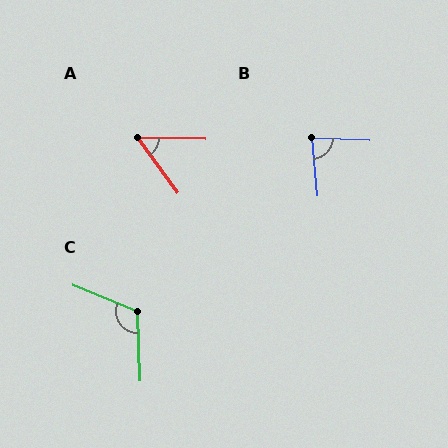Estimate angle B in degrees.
Approximately 82 degrees.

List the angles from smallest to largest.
A (52°), B (82°), C (114°).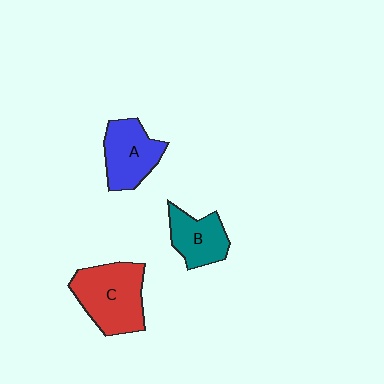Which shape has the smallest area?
Shape B (teal).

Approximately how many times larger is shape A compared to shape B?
Approximately 1.2 times.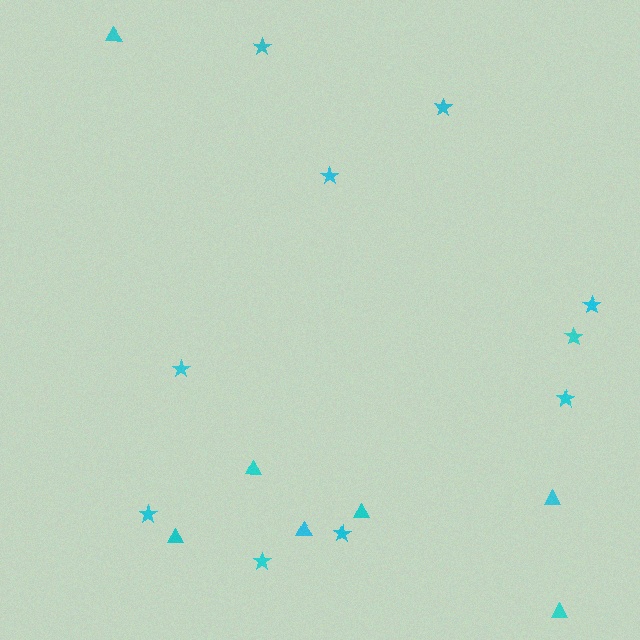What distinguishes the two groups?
There are 2 groups: one group of triangles (7) and one group of stars (10).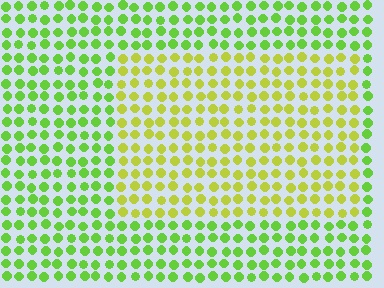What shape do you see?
I see a rectangle.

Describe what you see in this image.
The image is filled with small lime elements in a uniform arrangement. A rectangle-shaped region is visible where the elements are tinted to a slightly different hue, forming a subtle color boundary.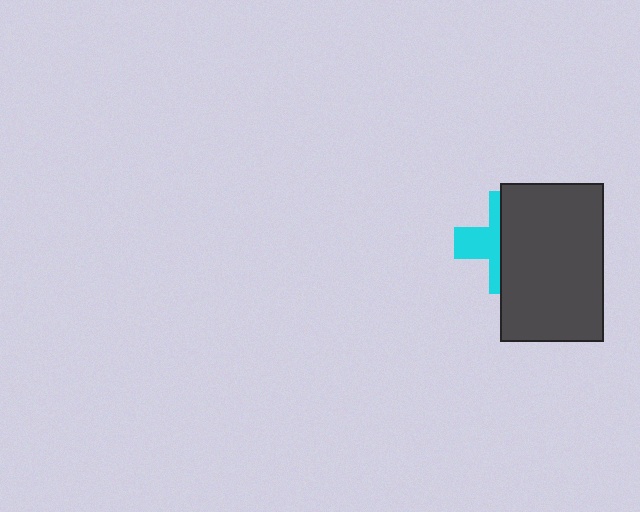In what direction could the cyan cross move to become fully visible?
The cyan cross could move left. That would shift it out from behind the dark gray rectangle entirely.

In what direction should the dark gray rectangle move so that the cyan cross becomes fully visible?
The dark gray rectangle should move right. That is the shortest direction to clear the overlap and leave the cyan cross fully visible.